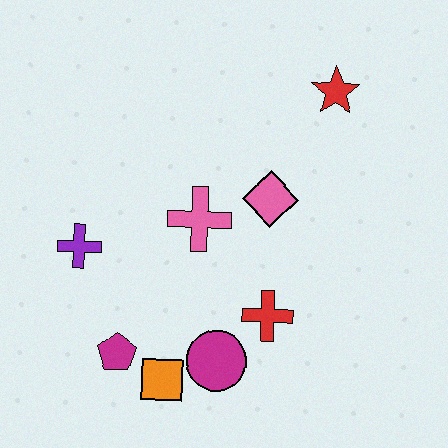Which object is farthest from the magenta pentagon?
The red star is farthest from the magenta pentagon.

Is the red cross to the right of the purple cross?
Yes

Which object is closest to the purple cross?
The magenta pentagon is closest to the purple cross.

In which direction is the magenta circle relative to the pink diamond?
The magenta circle is below the pink diamond.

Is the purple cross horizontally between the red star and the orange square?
No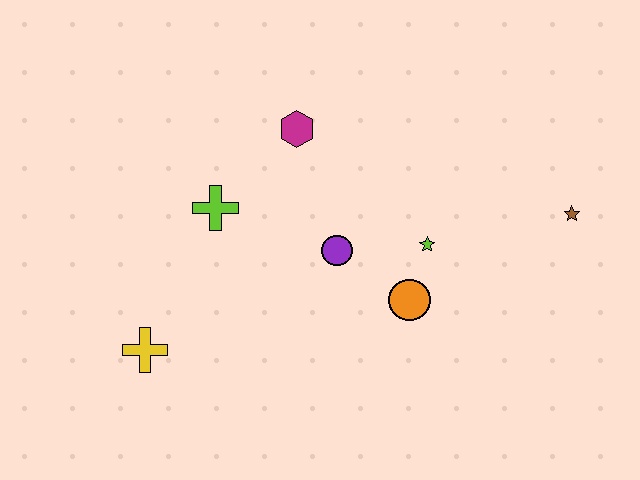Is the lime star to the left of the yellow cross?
No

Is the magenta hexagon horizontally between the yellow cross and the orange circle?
Yes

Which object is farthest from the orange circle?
The yellow cross is farthest from the orange circle.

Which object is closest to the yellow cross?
The lime cross is closest to the yellow cross.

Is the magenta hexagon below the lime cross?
No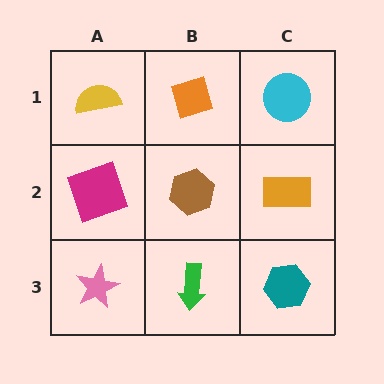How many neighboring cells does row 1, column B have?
3.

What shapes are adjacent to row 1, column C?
An orange rectangle (row 2, column C), an orange diamond (row 1, column B).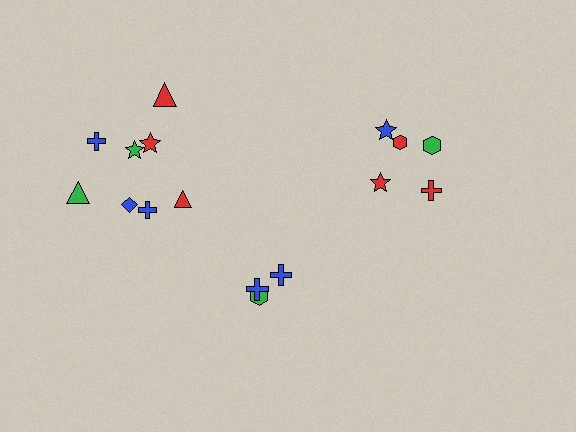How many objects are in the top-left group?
There are 8 objects.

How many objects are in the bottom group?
There are 3 objects.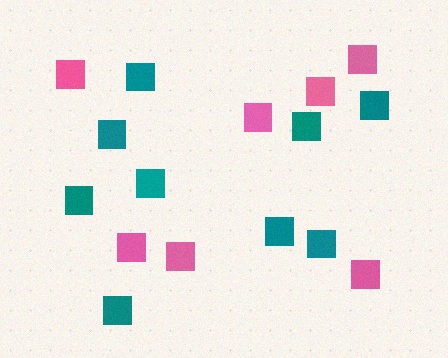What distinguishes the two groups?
There are 2 groups: one group of teal squares (9) and one group of pink squares (7).